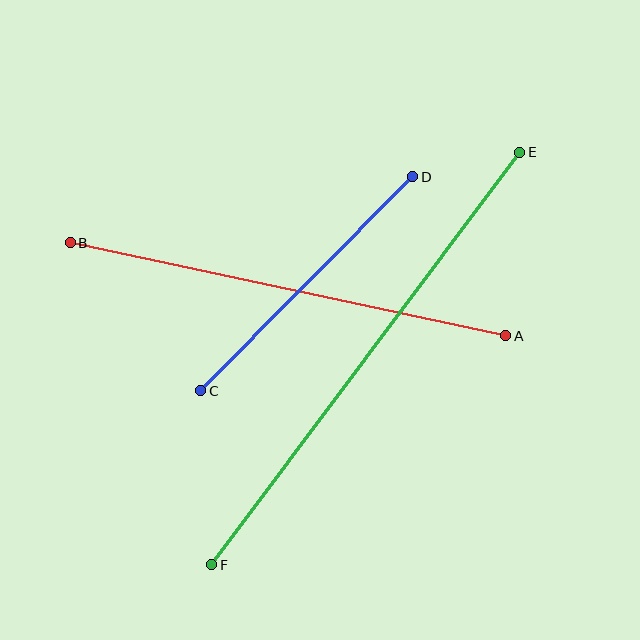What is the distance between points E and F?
The distance is approximately 515 pixels.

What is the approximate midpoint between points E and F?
The midpoint is at approximately (366, 358) pixels.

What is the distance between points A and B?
The distance is approximately 445 pixels.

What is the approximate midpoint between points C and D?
The midpoint is at approximately (307, 284) pixels.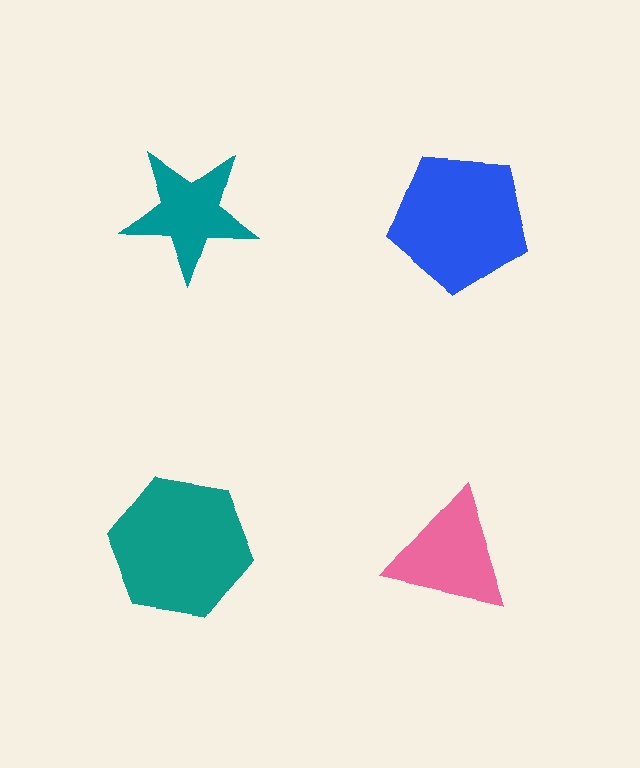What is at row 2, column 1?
A teal hexagon.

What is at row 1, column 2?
A blue pentagon.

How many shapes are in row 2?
2 shapes.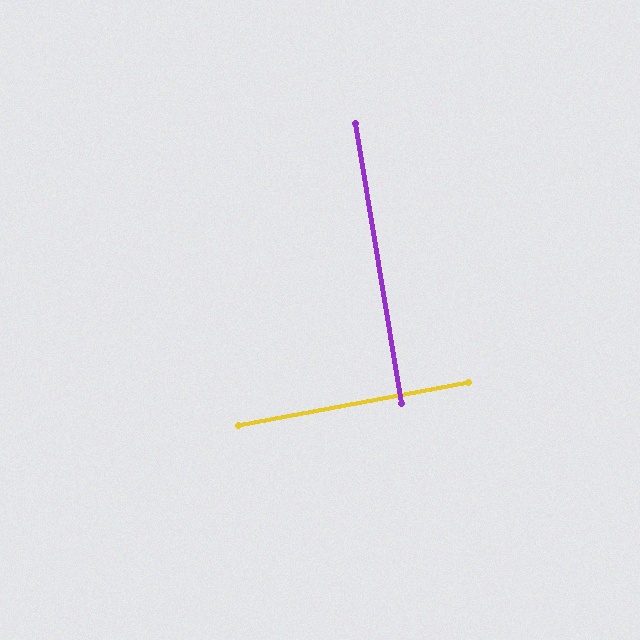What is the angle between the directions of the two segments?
Approximately 89 degrees.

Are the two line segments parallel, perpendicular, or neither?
Perpendicular — they meet at approximately 89°.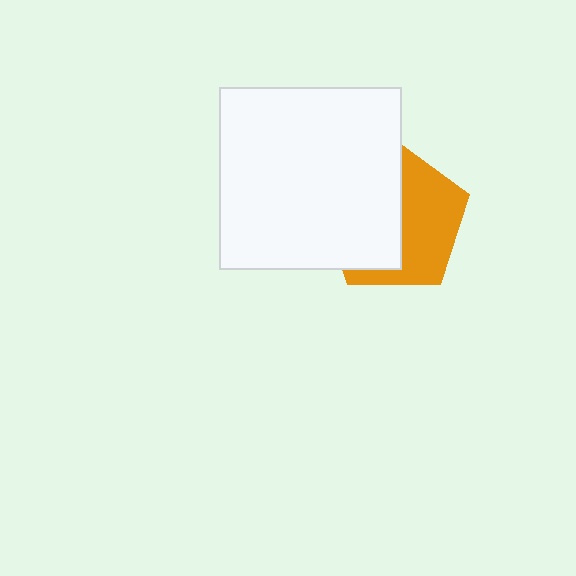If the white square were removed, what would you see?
You would see the complete orange pentagon.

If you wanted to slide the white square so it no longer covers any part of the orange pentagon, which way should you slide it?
Slide it left — that is the most direct way to separate the two shapes.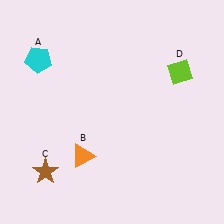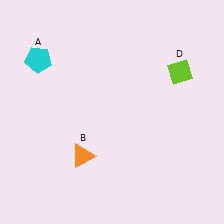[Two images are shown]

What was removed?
The brown star (C) was removed in Image 2.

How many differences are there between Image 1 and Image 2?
There is 1 difference between the two images.